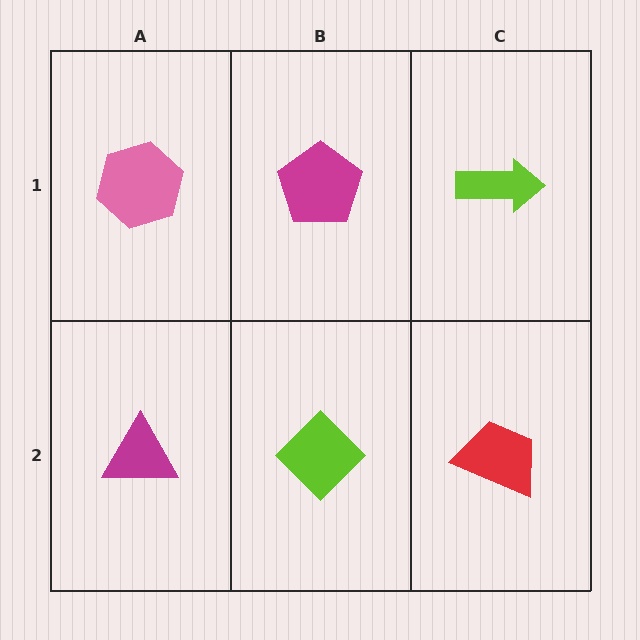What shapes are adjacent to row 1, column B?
A lime diamond (row 2, column B), a pink hexagon (row 1, column A), a lime arrow (row 1, column C).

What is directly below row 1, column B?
A lime diamond.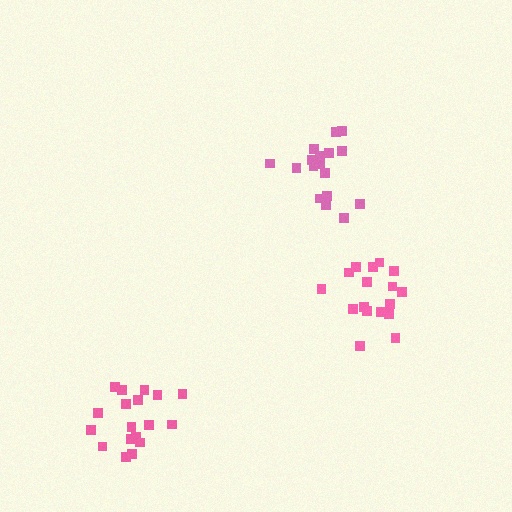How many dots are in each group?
Group 1: 17 dots, Group 2: 18 dots, Group 3: 17 dots (52 total).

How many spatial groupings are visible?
There are 3 spatial groupings.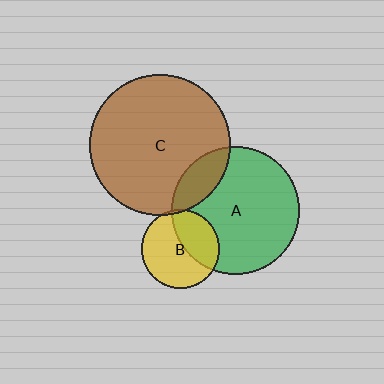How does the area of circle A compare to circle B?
Approximately 2.7 times.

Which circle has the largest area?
Circle C (brown).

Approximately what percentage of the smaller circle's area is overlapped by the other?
Approximately 15%.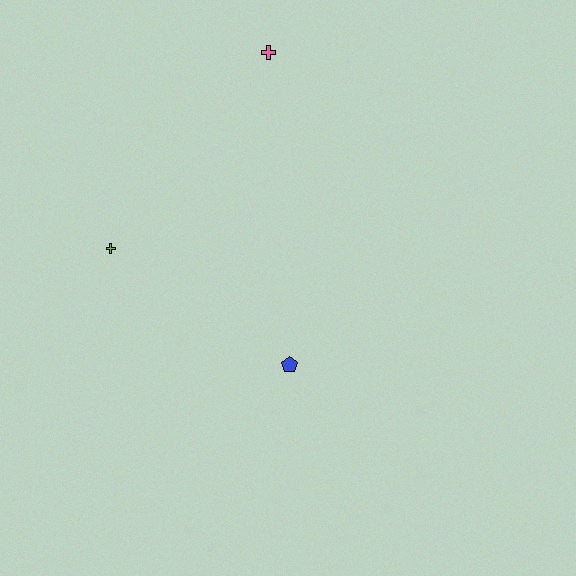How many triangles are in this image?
There are no triangles.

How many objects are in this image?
There are 3 objects.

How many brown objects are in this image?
There are no brown objects.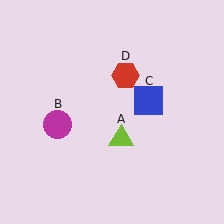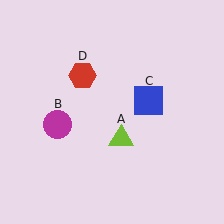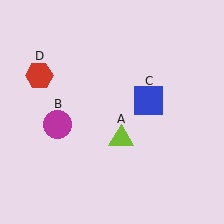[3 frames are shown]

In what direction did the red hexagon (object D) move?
The red hexagon (object D) moved left.